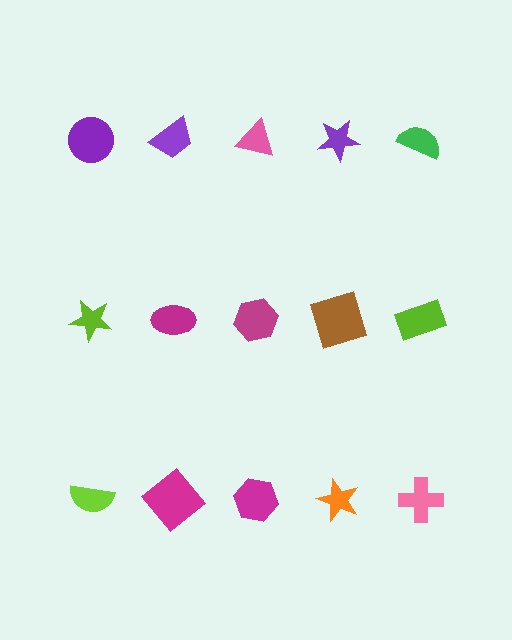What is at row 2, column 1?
A lime star.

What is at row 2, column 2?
A magenta ellipse.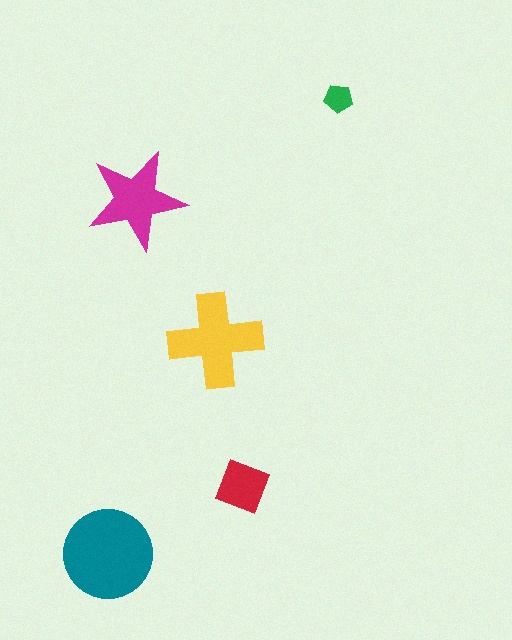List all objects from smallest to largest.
The green pentagon, the red diamond, the magenta star, the yellow cross, the teal circle.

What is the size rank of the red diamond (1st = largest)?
4th.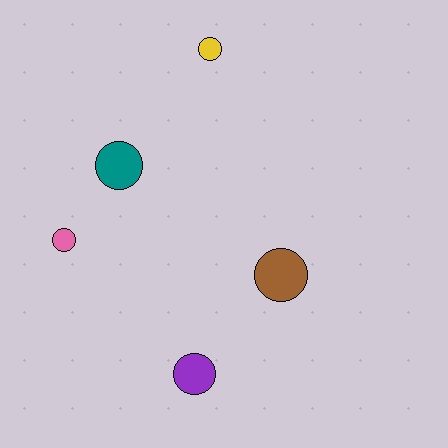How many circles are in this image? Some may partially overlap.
There are 5 circles.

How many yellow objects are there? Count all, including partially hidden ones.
There is 1 yellow object.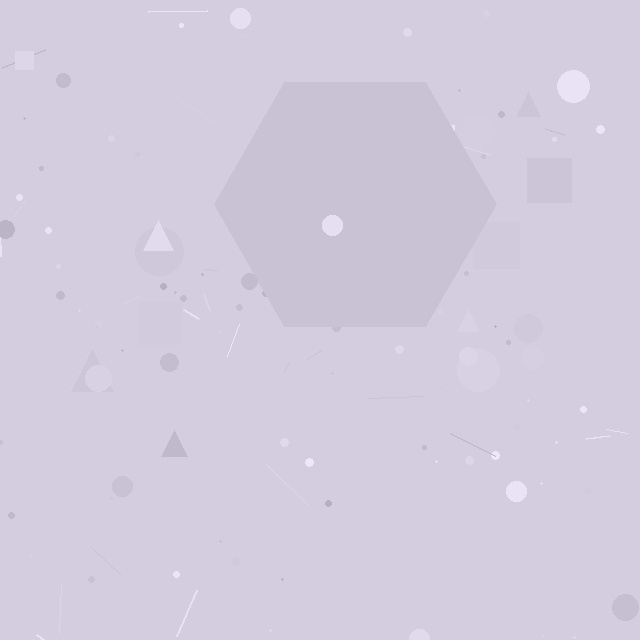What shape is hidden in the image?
A hexagon is hidden in the image.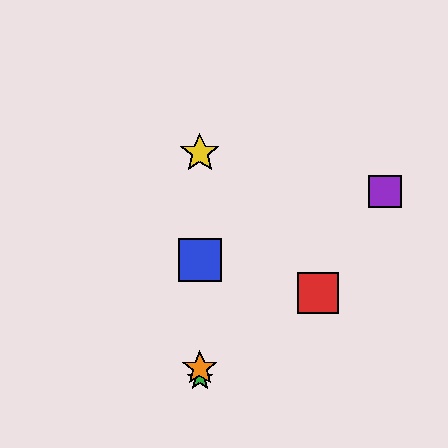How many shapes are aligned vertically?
4 shapes (the blue square, the green star, the yellow star, the orange star) are aligned vertically.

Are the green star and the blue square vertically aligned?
Yes, both are at x≈200.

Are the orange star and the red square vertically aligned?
No, the orange star is at x≈200 and the red square is at x≈318.